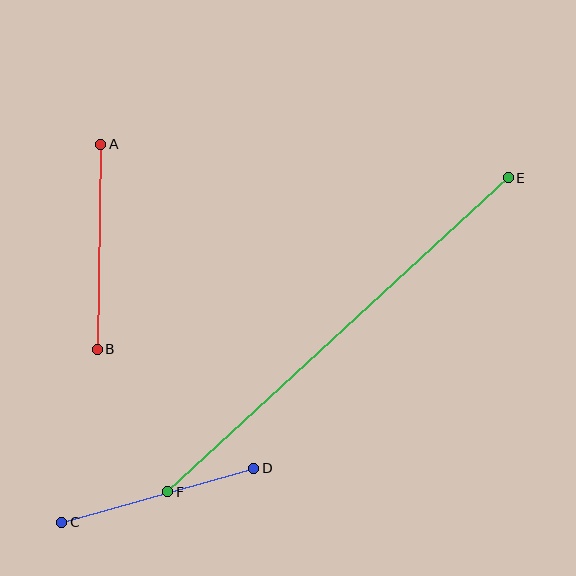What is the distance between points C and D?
The distance is approximately 199 pixels.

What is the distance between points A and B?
The distance is approximately 205 pixels.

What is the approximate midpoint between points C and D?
The midpoint is at approximately (158, 495) pixels.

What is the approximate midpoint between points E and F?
The midpoint is at approximately (338, 335) pixels.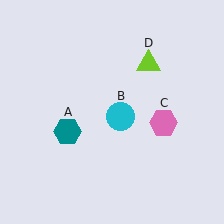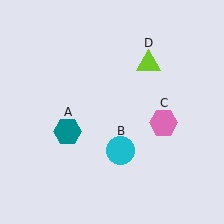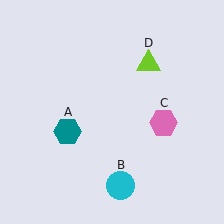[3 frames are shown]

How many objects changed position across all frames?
1 object changed position: cyan circle (object B).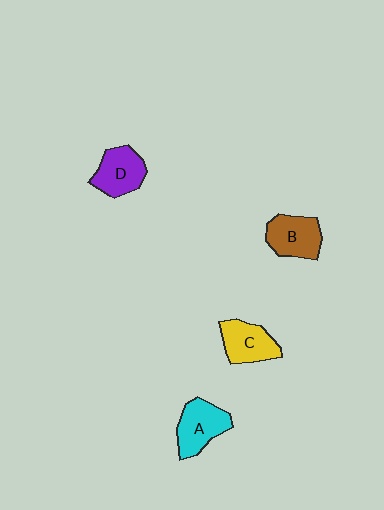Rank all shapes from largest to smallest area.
From largest to smallest: A (cyan), B (brown), D (purple), C (yellow).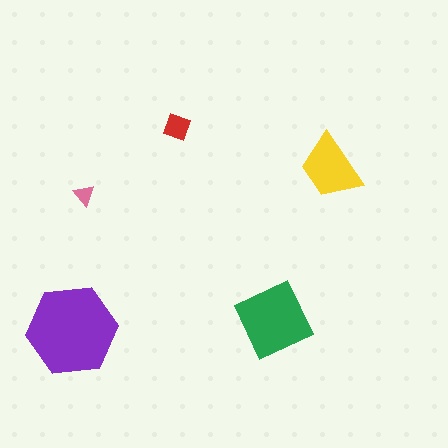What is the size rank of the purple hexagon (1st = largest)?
1st.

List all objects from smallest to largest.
The pink triangle, the red diamond, the yellow trapezoid, the green square, the purple hexagon.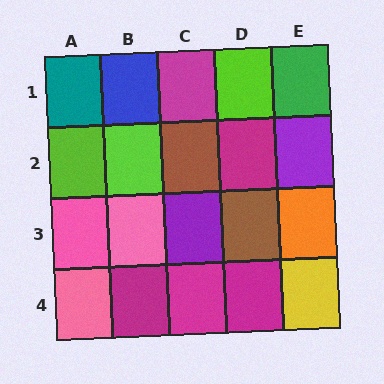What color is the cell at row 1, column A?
Teal.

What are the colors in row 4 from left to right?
Pink, magenta, magenta, magenta, yellow.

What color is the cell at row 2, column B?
Lime.